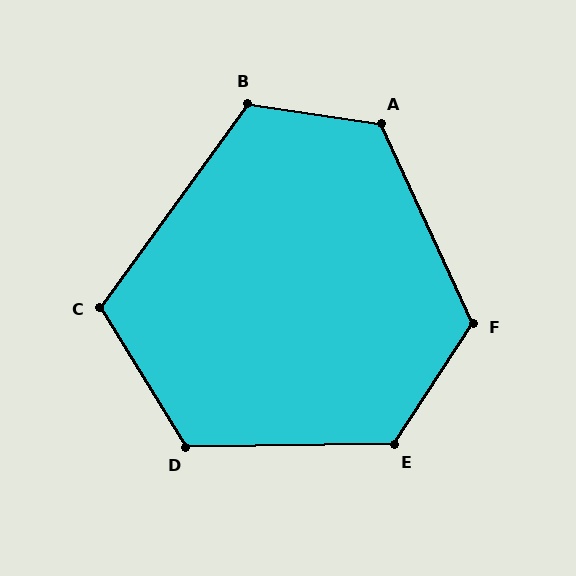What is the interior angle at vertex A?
Approximately 123 degrees (obtuse).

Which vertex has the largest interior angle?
E, at approximately 124 degrees.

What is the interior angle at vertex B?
Approximately 117 degrees (obtuse).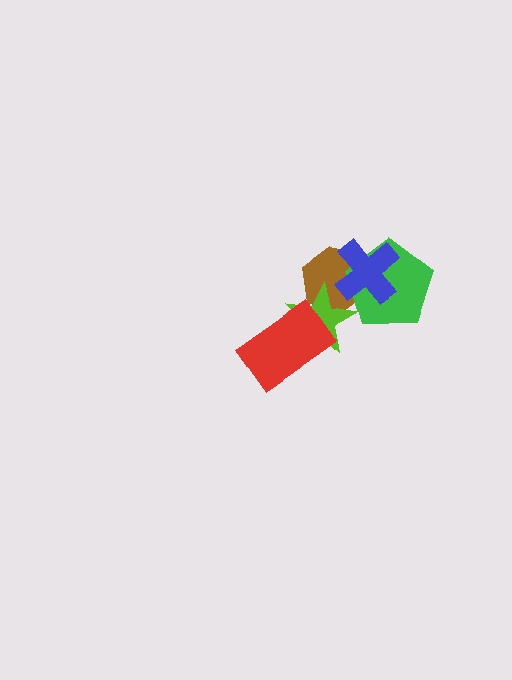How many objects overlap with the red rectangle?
1 object overlaps with the red rectangle.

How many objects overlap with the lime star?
2 objects overlap with the lime star.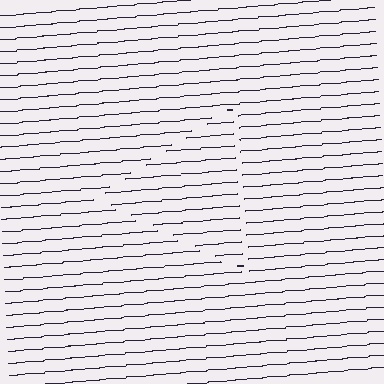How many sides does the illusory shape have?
3 sides — the line-ends trace a triangle.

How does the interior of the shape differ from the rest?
The interior of the shape contains the same grating, shifted by half a period — the contour is defined by the phase discontinuity where line-ends from the inner and outer gratings abut.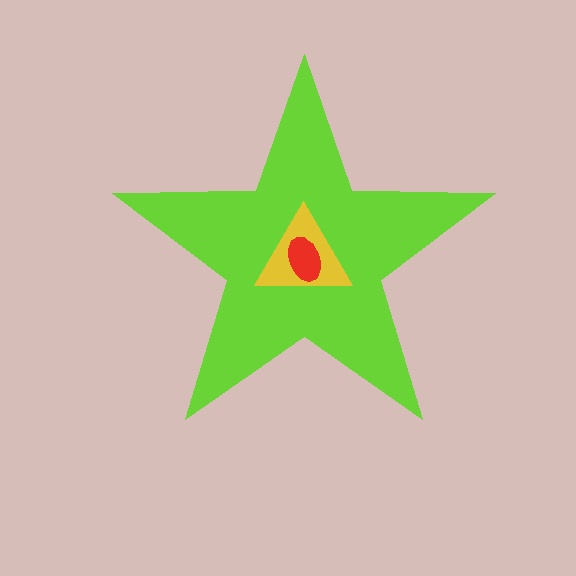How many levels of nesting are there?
3.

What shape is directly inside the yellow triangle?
The red ellipse.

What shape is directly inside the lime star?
The yellow triangle.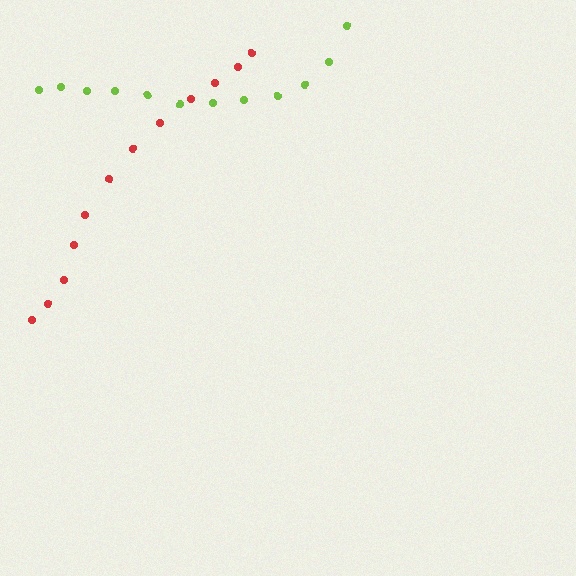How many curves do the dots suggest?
There are 2 distinct paths.